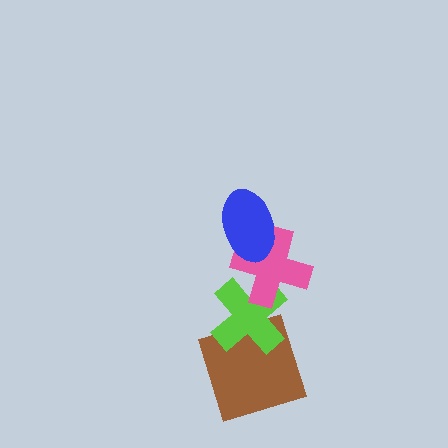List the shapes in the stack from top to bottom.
From top to bottom: the blue ellipse, the pink cross, the lime cross, the brown square.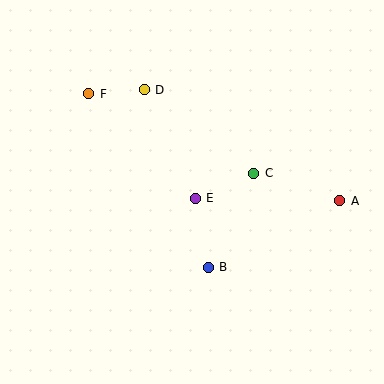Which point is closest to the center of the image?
Point E at (195, 198) is closest to the center.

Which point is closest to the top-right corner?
Point A is closest to the top-right corner.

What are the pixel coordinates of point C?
Point C is at (254, 173).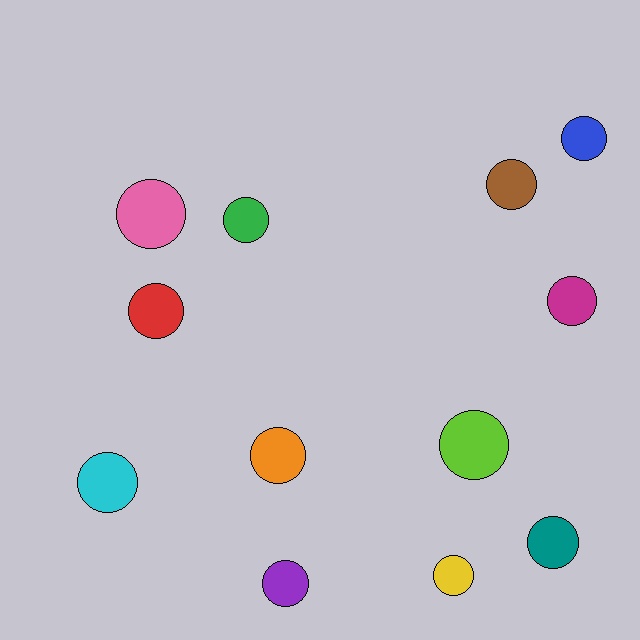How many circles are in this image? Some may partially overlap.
There are 12 circles.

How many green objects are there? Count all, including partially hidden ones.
There is 1 green object.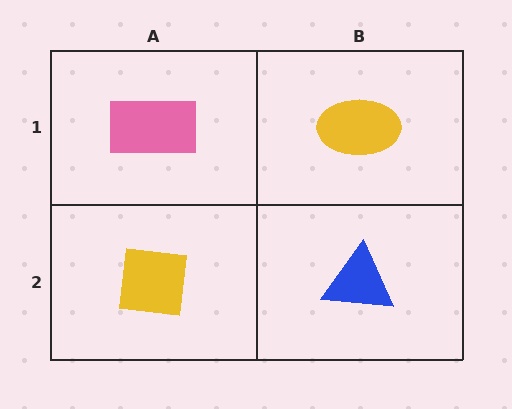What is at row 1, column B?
A yellow ellipse.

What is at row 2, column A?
A yellow square.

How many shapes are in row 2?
2 shapes.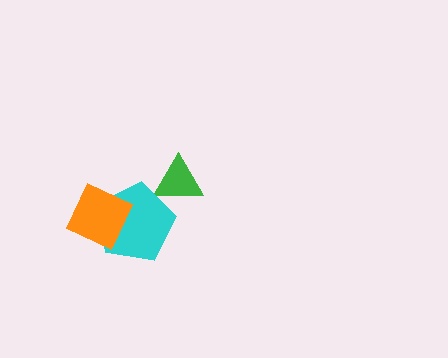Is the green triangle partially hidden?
Yes, it is partially covered by another shape.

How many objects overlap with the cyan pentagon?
2 objects overlap with the cyan pentagon.